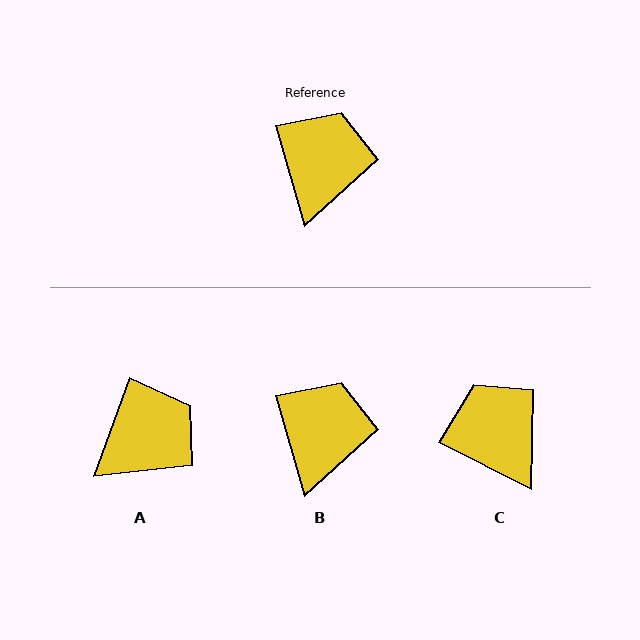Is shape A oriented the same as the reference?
No, it is off by about 36 degrees.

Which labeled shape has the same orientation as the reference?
B.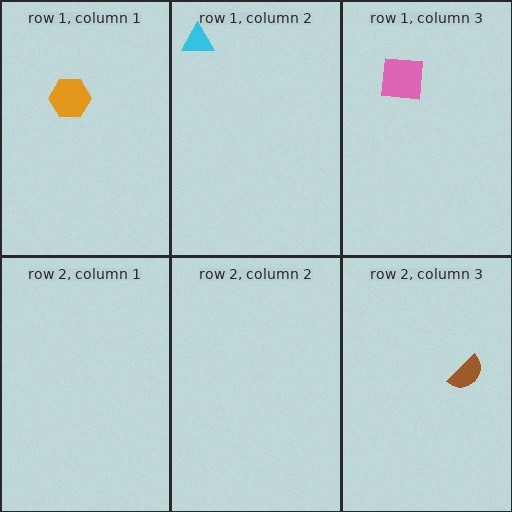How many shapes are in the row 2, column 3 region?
1.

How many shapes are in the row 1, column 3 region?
1.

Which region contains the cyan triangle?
The row 1, column 2 region.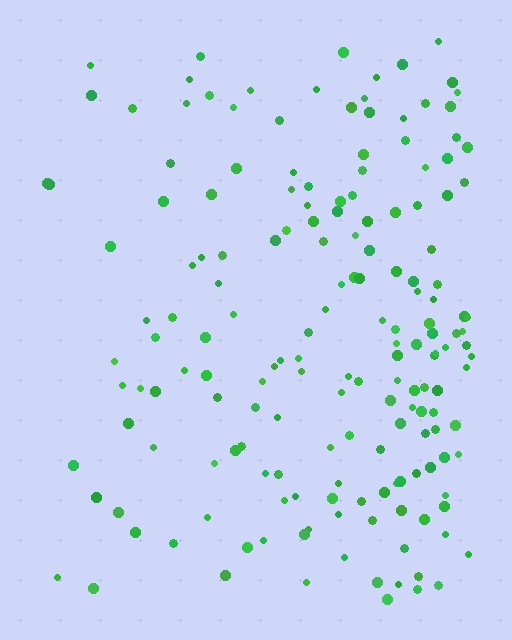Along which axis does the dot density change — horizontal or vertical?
Horizontal.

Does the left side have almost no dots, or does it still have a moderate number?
Still a moderate number, just noticeably fewer than the right.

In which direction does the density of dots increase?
From left to right, with the right side densest.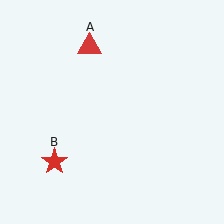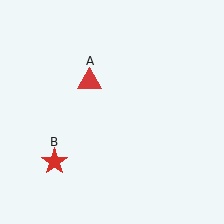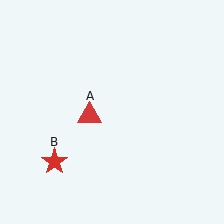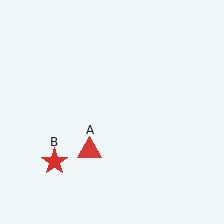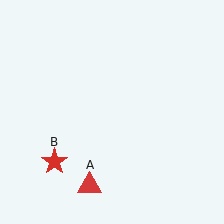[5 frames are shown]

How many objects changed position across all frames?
1 object changed position: red triangle (object A).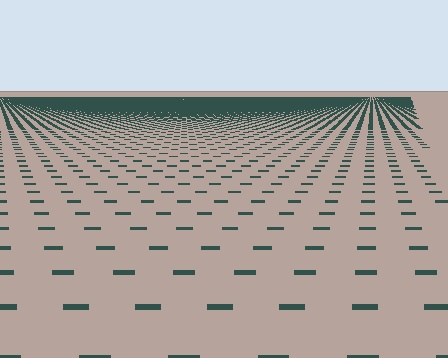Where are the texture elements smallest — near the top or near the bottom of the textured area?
Near the top.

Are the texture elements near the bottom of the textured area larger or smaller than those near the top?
Larger. Near the bottom, elements are closer to the viewer and appear at a bigger on-screen size.